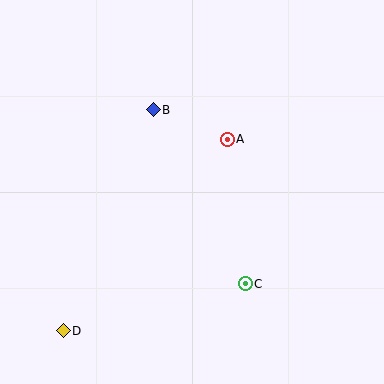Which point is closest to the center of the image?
Point A at (227, 139) is closest to the center.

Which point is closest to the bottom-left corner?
Point D is closest to the bottom-left corner.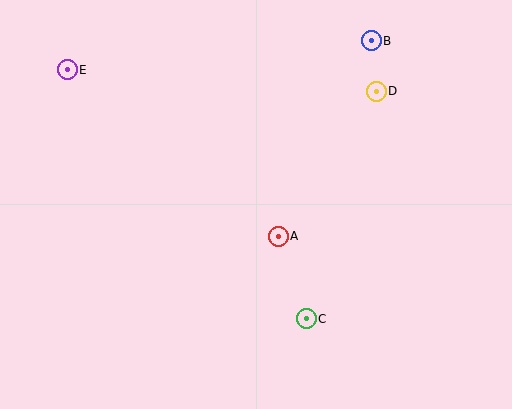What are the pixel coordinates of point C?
Point C is at (306, 319).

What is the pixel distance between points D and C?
The distance between D and C is 238 pixels.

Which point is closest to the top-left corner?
Point E is closest to the top-left corner.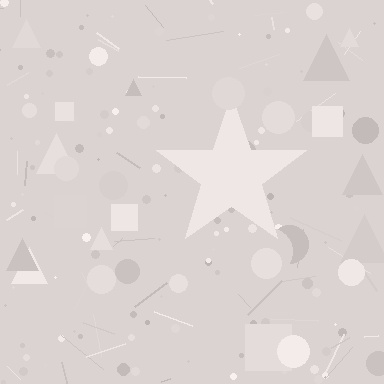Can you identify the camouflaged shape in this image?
The camouflaged shape is a star.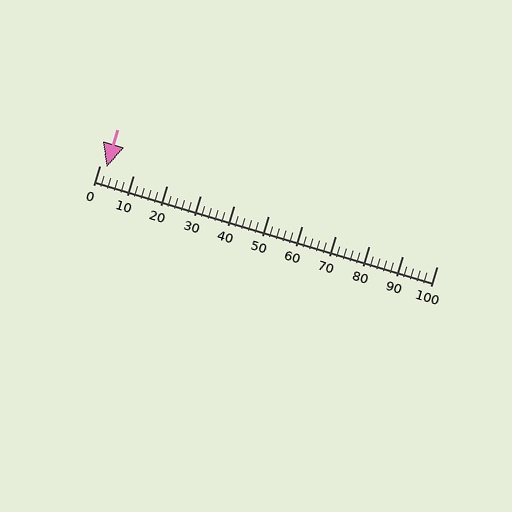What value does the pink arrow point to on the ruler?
The pink arrow points to approximately 2.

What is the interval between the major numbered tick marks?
The major tick marks are spaced 10 units apart.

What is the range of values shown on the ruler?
The ruler shows values from 0 to 100.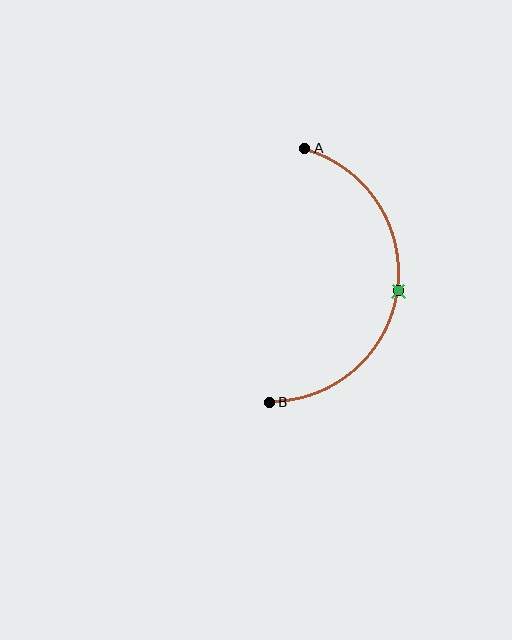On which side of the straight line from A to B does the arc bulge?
The arc bulges to the right of the straight line connecting A and B.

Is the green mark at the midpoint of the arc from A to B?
Yes. The green mark lies on the arc at equal arc-length from both A and B — it is the arc midpoint.